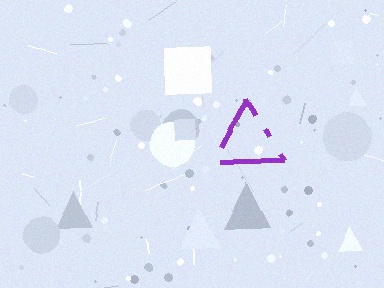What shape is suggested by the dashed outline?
The dashed outline suggests a triangle.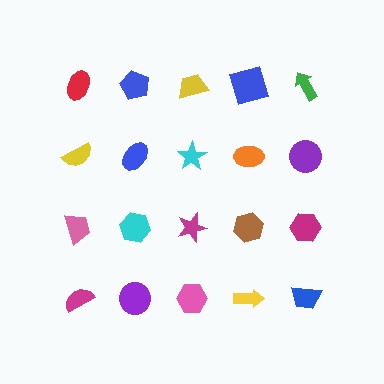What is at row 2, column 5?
A purple circle.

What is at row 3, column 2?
A cyan hexagon.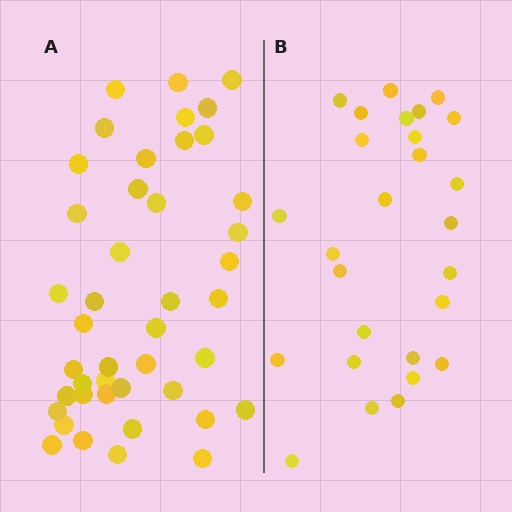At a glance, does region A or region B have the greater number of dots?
Region A (the left region) has more dots.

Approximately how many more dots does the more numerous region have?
Region A has approximately 15 more dots than region B.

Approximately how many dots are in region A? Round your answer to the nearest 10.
About 40 dots. (The exact count is 43, which rounds to 40.)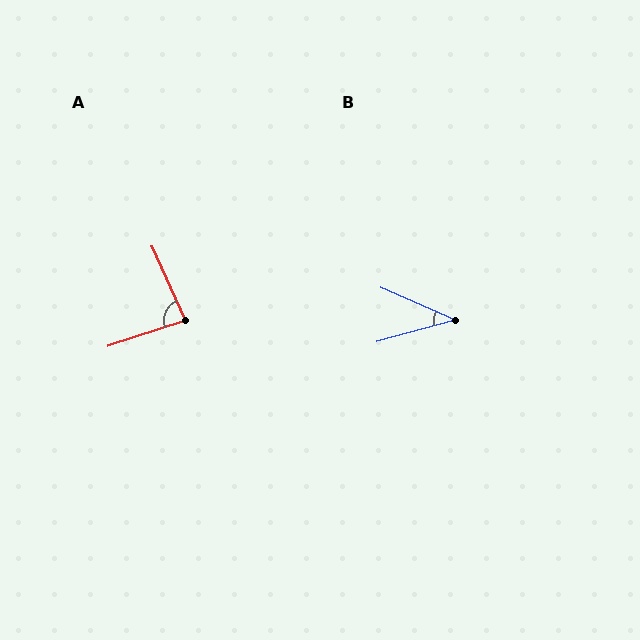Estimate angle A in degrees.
Approximately 84 degrees.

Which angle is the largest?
A, at approximately 84 degrees.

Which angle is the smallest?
B, at approximately 38 degrees.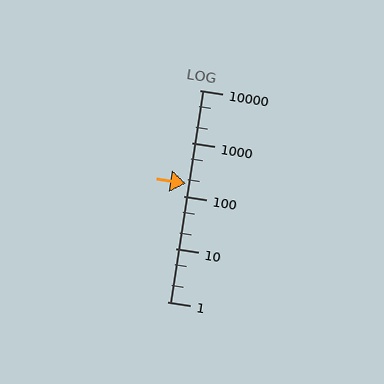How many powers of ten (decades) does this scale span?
The scale spans 4 decades, from 1 to 10000.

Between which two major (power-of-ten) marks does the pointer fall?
The pointer is between 100 and 1000.